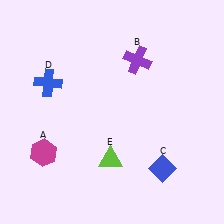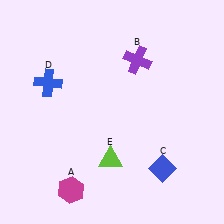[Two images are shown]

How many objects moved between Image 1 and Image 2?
1 object moved between the two images.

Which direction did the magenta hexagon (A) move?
The magenta hexagon (A) moved down.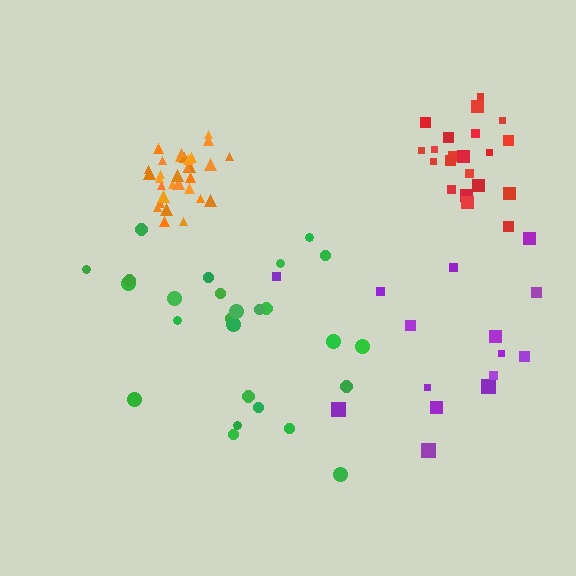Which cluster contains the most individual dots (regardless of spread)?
Orange (32).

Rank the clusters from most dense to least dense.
orange, red, green, purple.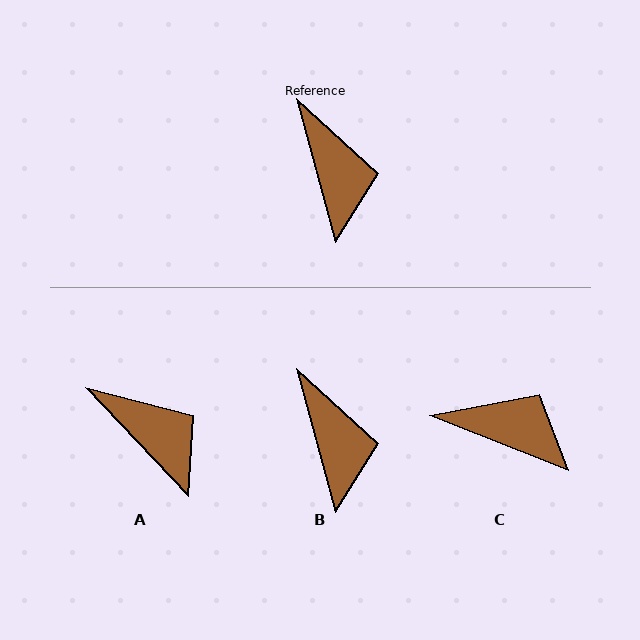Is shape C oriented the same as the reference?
No, it is off by about 53 degrees.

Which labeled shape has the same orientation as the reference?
B.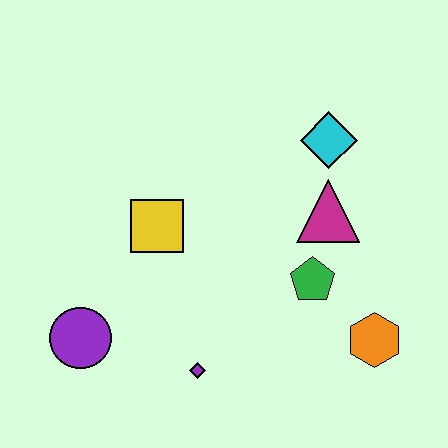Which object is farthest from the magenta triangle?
The purple circle is farthest from the magenta triangle.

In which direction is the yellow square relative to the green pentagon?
The yellow square is to the left of the green pentagon.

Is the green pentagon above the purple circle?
Yes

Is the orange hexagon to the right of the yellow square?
Yes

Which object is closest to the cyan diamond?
The magenta triangle is closest to the cyan diamond.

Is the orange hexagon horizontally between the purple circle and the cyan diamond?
No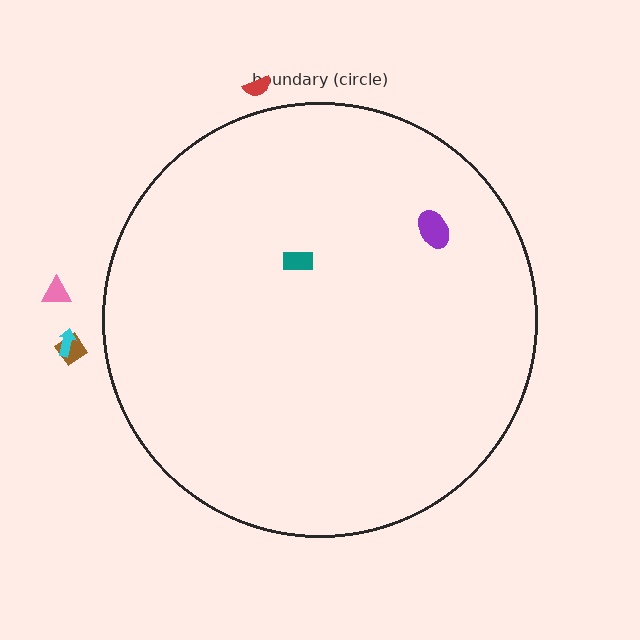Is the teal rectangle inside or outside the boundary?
Inside.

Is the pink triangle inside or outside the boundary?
Outside.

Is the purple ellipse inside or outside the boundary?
Inside.